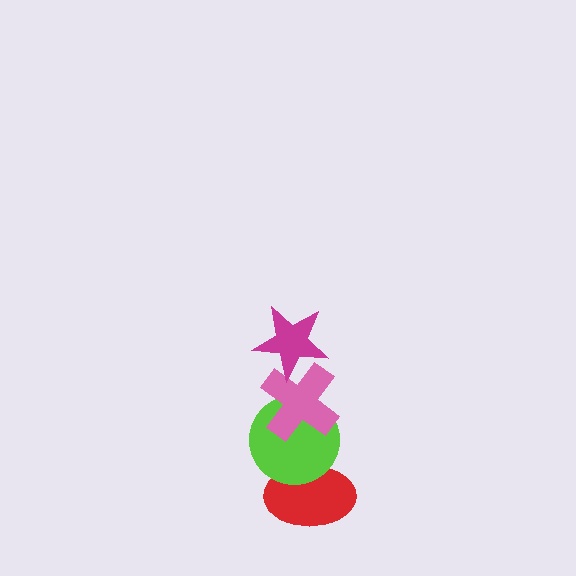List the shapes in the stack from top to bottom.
From top to bottom: the magenta star, the pink cross, the lime circle, the red ellipse.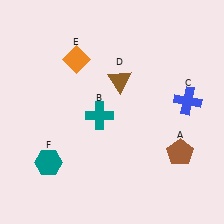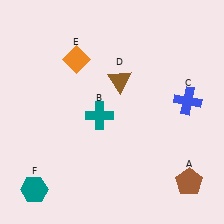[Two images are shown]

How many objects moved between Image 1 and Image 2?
2 objects moved between the two images.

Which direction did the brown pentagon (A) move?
The brown pentagon (A) moved down.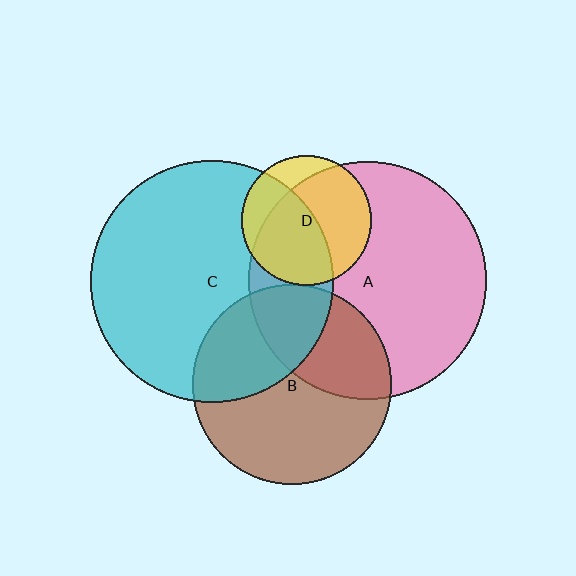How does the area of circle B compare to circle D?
Approximately 2.4 times.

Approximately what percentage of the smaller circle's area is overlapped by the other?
Approximately 55%.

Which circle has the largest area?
Circle C (cyan).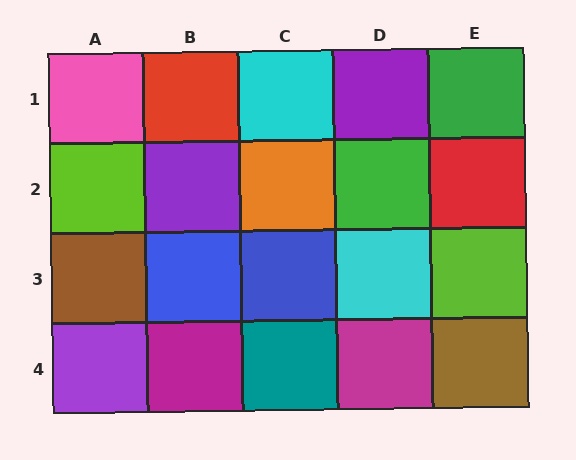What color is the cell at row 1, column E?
Green.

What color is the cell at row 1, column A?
Pink.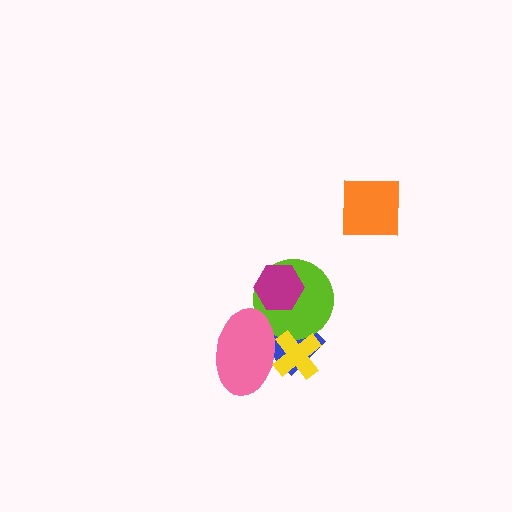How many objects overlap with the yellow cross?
3 objects overlap with the yellow cross.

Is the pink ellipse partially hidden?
Yes, it is partially covered by another shape.